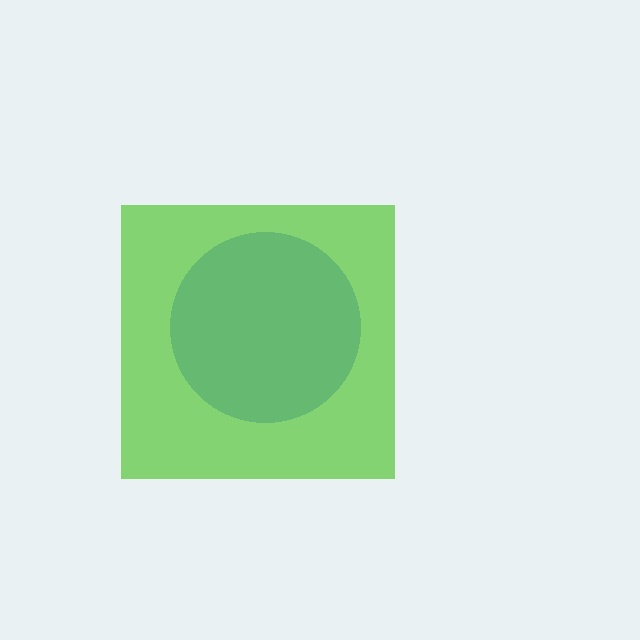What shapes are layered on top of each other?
The layered shapes are: a blue circle, a lime square.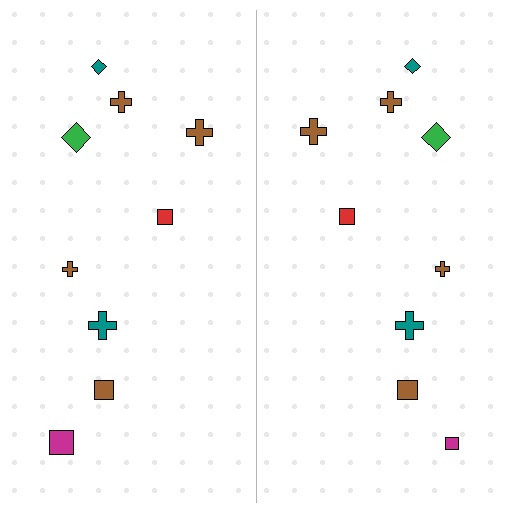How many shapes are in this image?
There are 18 shapes in this image.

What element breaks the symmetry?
The magenta square on the right side has a different size than its mirror counterpart.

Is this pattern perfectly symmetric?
No, the pattern is not perfectly symmetric. The magenta square on the right side has a different size than its mirror counterpart.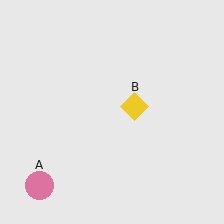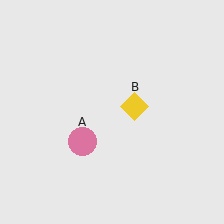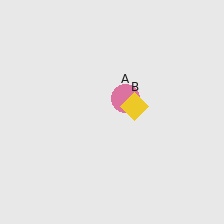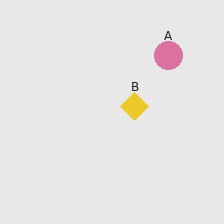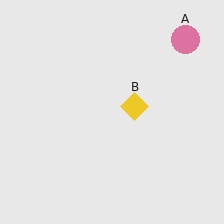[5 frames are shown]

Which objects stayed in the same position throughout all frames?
Yellow diamond (object B) remained stationary.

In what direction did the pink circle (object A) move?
The pink circle (object A) moved up and to the right.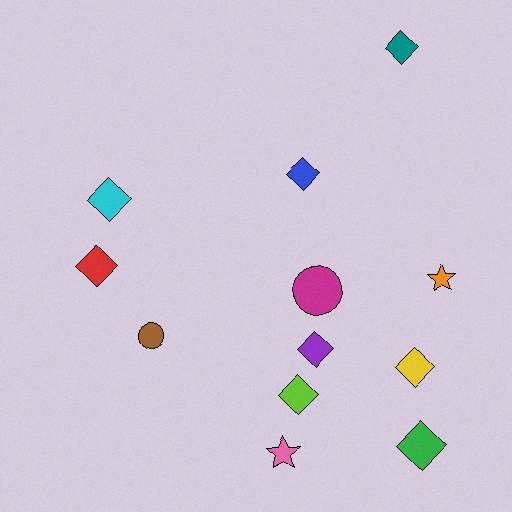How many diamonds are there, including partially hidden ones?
There are 8 diamonds.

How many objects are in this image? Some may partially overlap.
There are 12 objects.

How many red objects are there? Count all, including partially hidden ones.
There is 1 red object.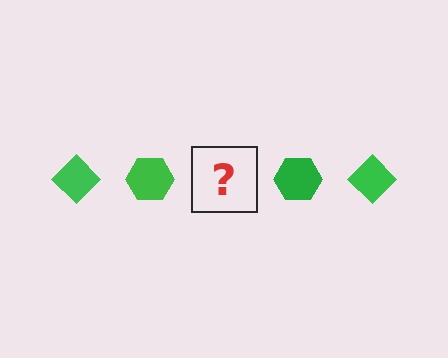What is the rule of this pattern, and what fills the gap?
The rule is that the pattern cycles through diamond, hexagon shapes in green. The gap should be filled with a green diamond.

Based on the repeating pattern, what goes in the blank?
The blank should be a green diamond.